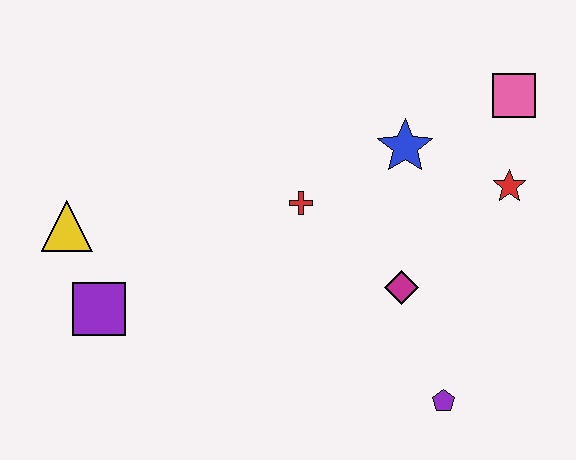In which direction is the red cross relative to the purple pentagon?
The red cross is above the purple pentagon.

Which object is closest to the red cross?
The blue star is closest to the red cross.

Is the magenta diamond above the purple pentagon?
Yes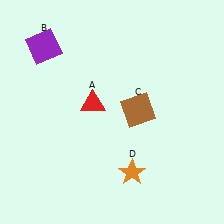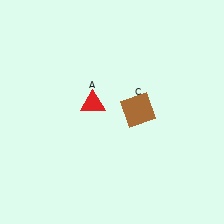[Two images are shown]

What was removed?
The purple square (B), the orange star (D) were removed in Image 2.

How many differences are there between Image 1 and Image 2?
There are 2 differences between the two images.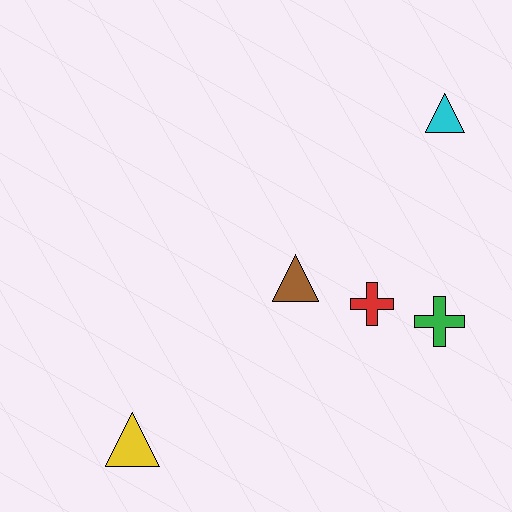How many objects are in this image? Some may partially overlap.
There are 5 objects.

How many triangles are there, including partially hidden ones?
There are 3 triangles.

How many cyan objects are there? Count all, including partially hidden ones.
There is 1 cyan object.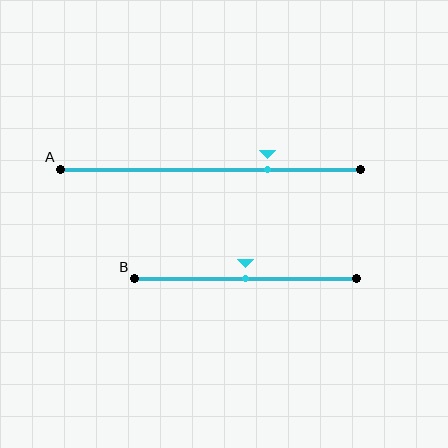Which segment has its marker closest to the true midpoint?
Segment B has its marker closest to the true midpoint.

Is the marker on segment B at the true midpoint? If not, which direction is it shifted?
Yes, the marker on segment B is at the true midpoint.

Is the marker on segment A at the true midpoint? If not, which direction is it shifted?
No, the marker on segment A is shifted to the right by about 19% of the segment length.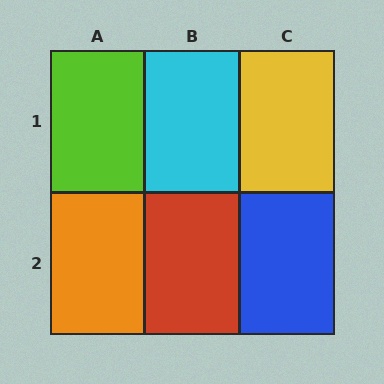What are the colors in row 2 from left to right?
Orange, red, blue.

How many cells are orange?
1 cell is orange.